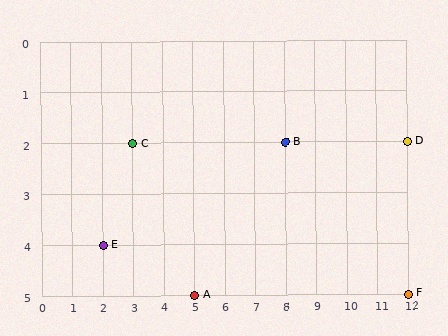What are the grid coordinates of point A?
Point A is at grid coordinates (5, 5).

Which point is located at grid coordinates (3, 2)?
Point C is at (3, 2).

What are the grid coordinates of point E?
Point E is at grid coordinates (2, 4).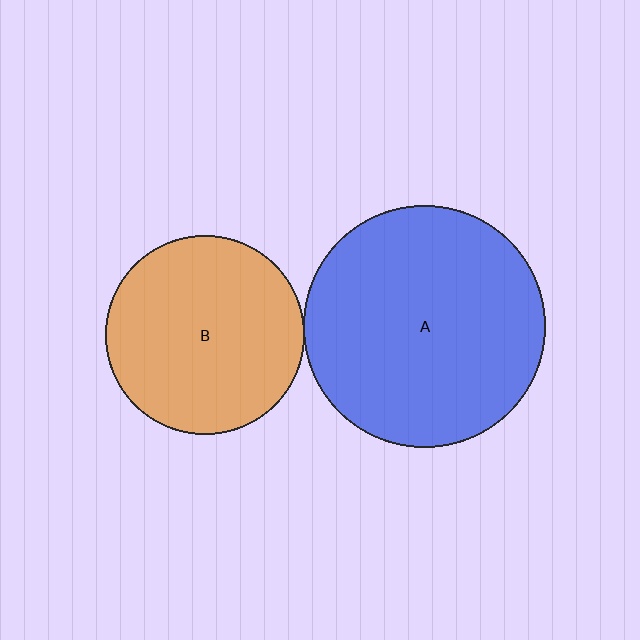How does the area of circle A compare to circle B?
Approximately 1.5 times.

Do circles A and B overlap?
Yes.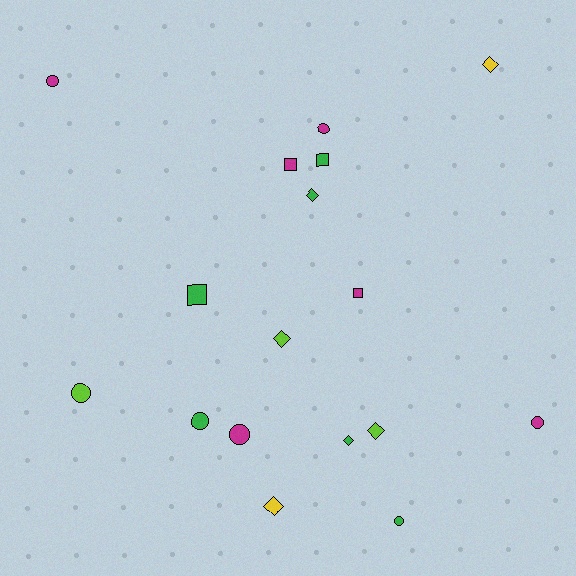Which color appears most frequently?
Magenta, with 6 objects.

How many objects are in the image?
There are 17 objects.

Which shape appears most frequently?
Circle, with 7 objects.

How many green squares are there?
There are 2 green squares.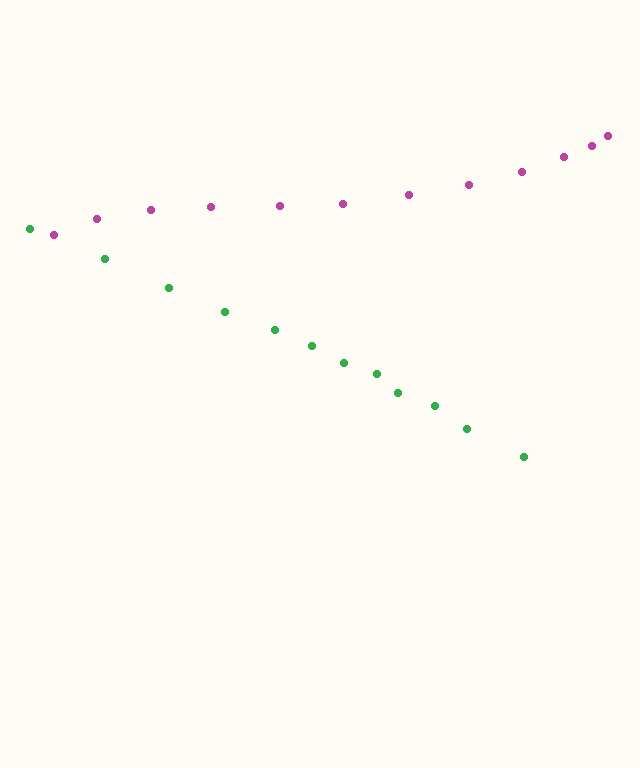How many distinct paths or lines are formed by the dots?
There are 2 distinct paths.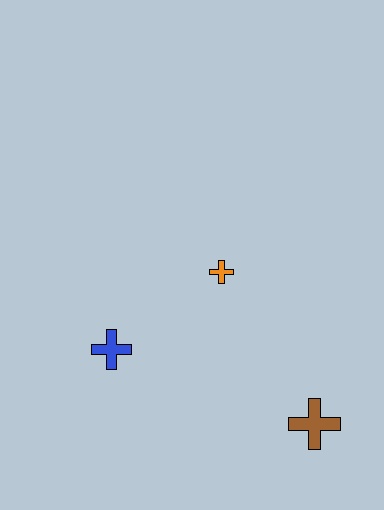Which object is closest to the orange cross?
The blue cross is closest to the orange cross.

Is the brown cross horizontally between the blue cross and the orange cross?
No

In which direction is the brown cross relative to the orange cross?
The brown cross is below the orange cross.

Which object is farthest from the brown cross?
The blue cross is farthest from the brown cross.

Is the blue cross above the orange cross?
No